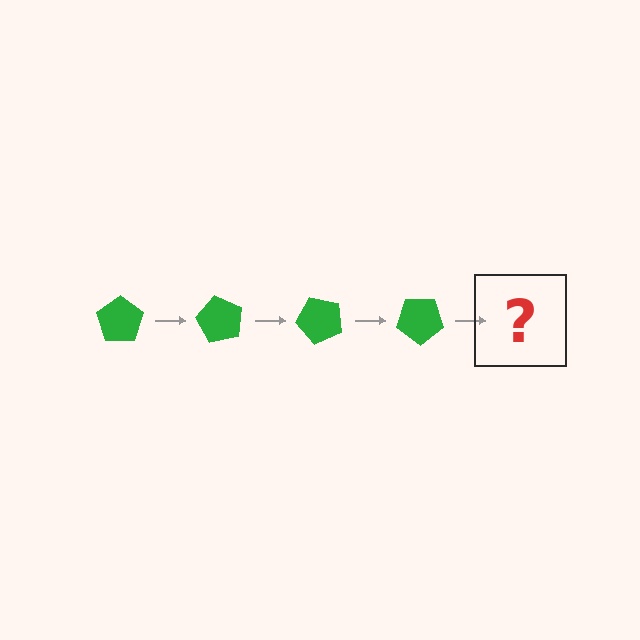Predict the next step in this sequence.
The next step is a green pentagon rotated 240 degrees.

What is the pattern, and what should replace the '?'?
The pattern is that the pentagon rotates 60 degrees each step. The '?' should be a green pentagon rotated 240 degrees.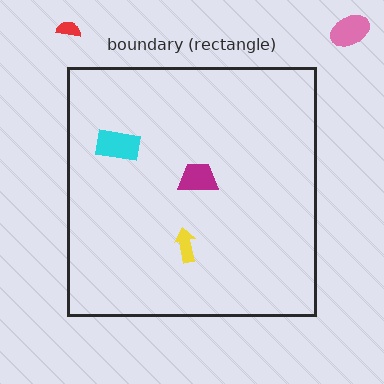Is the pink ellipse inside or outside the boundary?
Outside.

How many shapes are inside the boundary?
3 inside, 2 outside.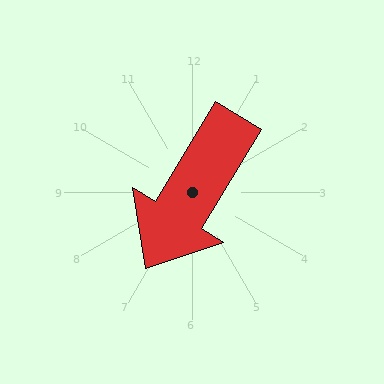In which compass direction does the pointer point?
Southwest.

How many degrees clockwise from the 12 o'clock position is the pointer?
Approximately 211 degrees.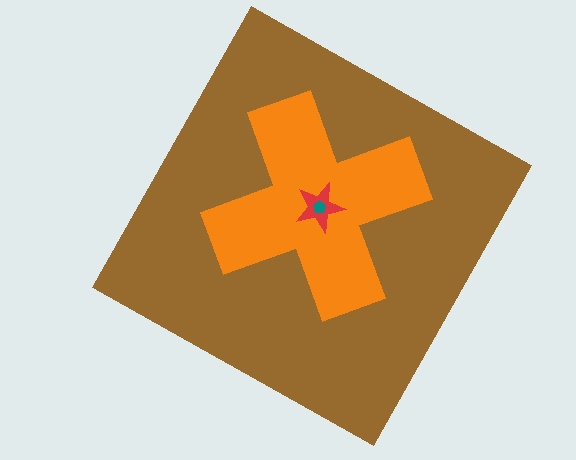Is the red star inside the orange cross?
Yes.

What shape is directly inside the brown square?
The orange cross.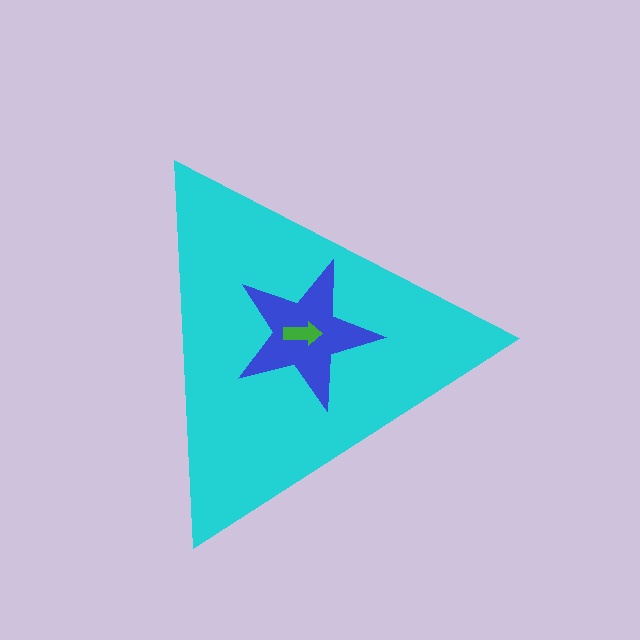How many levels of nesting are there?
3.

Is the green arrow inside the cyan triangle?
Yes.